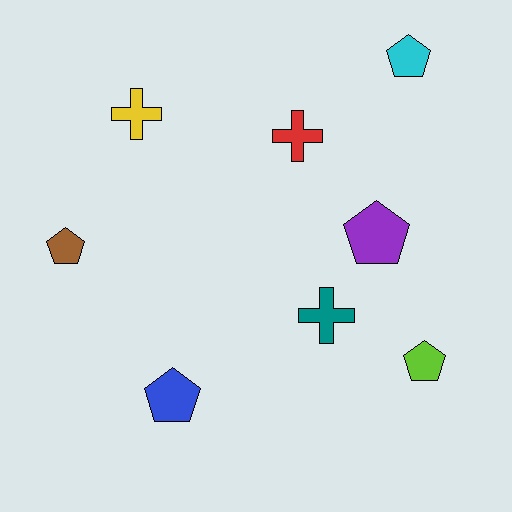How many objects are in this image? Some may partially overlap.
There are 8 objects.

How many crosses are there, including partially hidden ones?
There are 3 crosses.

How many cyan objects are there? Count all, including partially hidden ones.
There is 1 cyan object.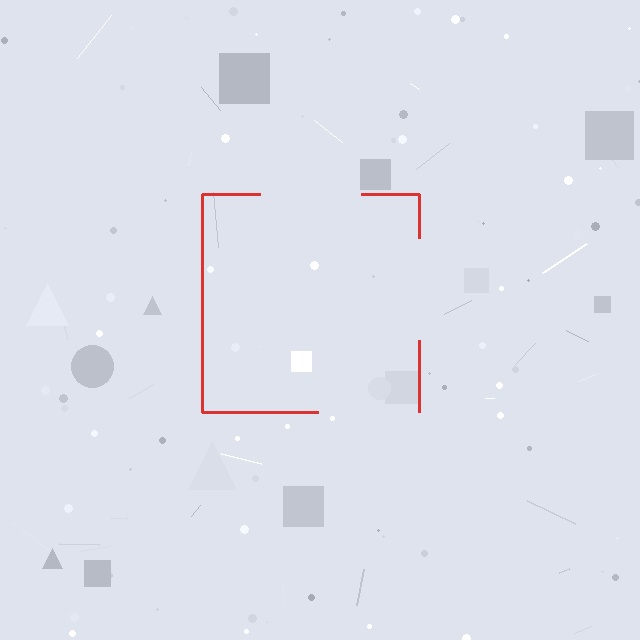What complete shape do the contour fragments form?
The contour fragments form a square.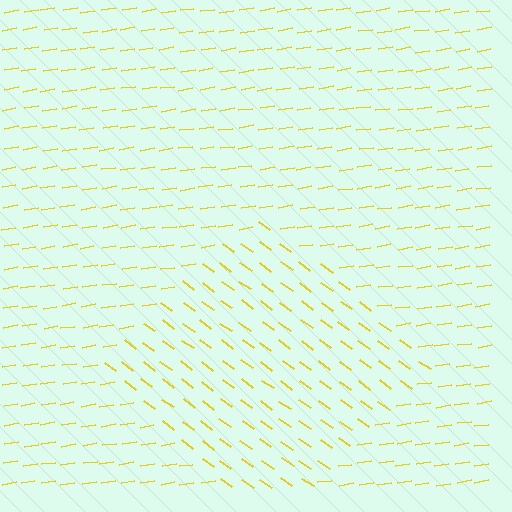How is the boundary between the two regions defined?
The boundary is defined purely by a change in line orientation (approximately 45 degrees difference). All lines are the same color and thickness.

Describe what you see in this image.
The image is filled with small yellow line segments. A diamond region in the image has lines oriented differently from the surrounding lines, creating a visible texture boundary.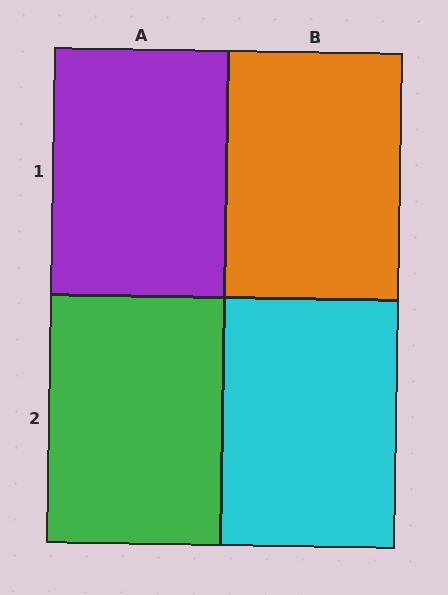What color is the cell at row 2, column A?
Green.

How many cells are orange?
1 cell is orange.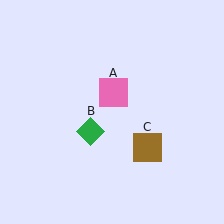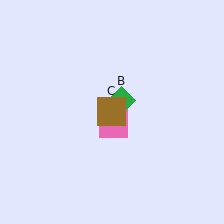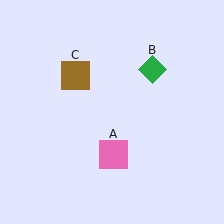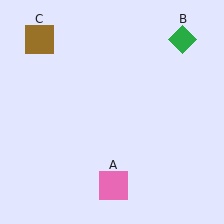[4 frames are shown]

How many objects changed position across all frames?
3 objects changed position: pink square (object A), green diamond (object B), brown square (object C).